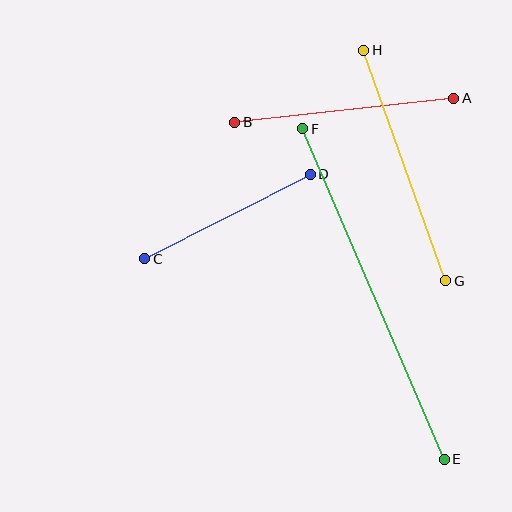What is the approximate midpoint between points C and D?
The midpoint is at approximately (228, 216) pixels.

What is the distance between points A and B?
The distance is approximately 220 pixels.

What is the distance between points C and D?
The distance is approximately 186 pixels.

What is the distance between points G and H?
The distance is approximately 245 pixels.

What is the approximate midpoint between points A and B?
The midpoint is at approximately (344, 110) pixels.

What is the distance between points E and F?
The distance is approximately 359 pixels.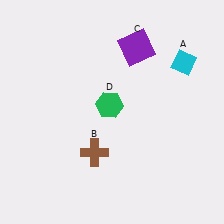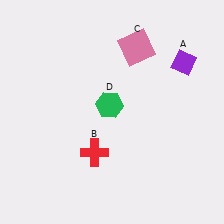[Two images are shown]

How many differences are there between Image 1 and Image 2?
There are 3 differences between the two images.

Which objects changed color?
A changed from cyan to purple. B changed from brown to red. C changed from purple to pink.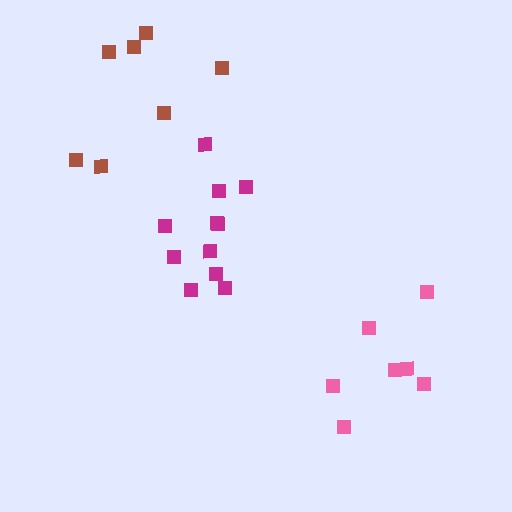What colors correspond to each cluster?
The clusters are colored: pink, brown, magenta.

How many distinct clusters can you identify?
There are 3 distinct clusters.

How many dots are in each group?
Group 1: 7 dots, Group 2: 7 dots, Group 3: 11 dots (25 total).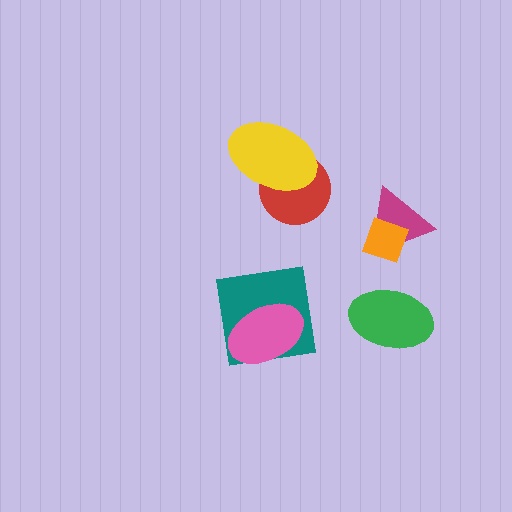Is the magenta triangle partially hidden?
Yes, it is partially covered by another shape.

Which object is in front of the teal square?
The pink ellipse is in front of the teal square.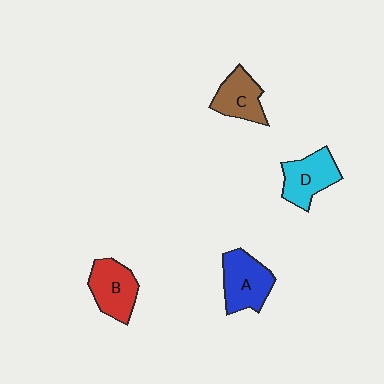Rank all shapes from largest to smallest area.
From largest to smallest: A (blue), B (red), D (cyan), C (brown).